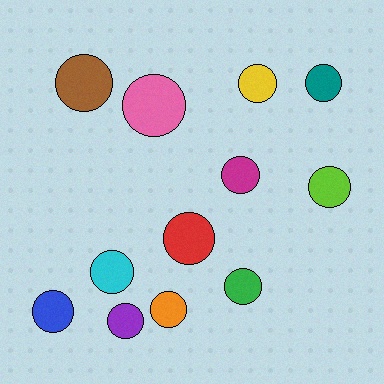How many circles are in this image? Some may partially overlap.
There are 12 circles.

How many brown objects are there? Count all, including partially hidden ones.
There is 1 brown object.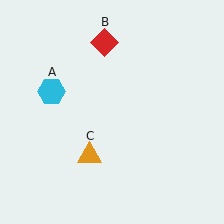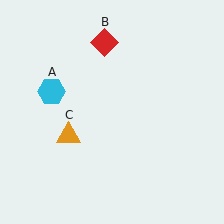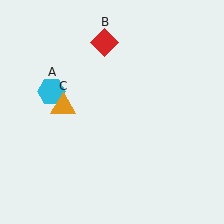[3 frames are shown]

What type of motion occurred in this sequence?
The orange triangle (object C) rotated clockwise around the center of the scene.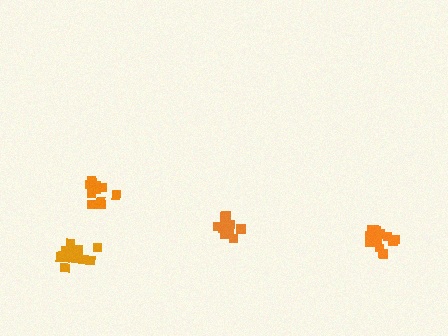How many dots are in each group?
Group 1: 11 dots, Group 2: 11 dots, Group 3: 15 dots, Group 4: 14 dots (51 total).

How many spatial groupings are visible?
There are 4 spatial groupings.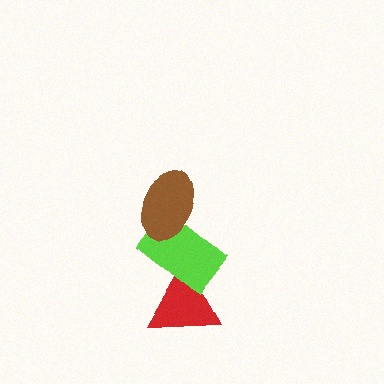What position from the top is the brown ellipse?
The brown ellipse is 1st from the top.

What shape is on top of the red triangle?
The lime rectangle is on top of the red triangle.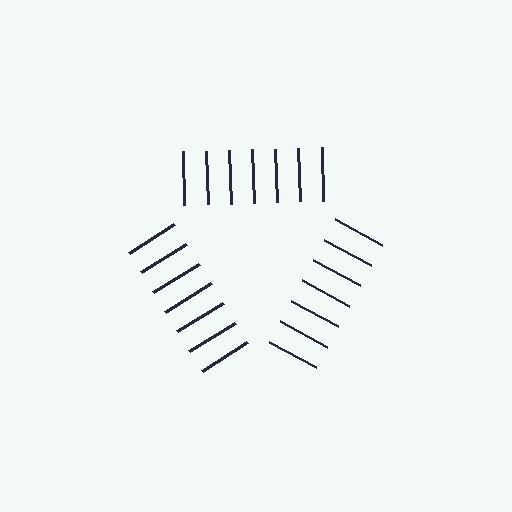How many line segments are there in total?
21 — 7 along each of the 3 edges.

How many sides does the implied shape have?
3 sides — the line-ends trace a triangle.